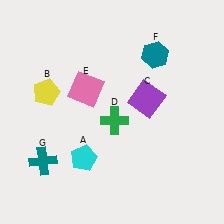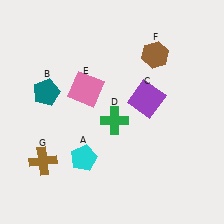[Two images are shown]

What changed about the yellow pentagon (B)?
In Image 1, B is yellow. In Image 2, it changed to teal.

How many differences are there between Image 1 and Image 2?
There are 3 differences between the two images.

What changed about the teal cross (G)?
In Image 1, G is teal. In Image 2, it changed to brown.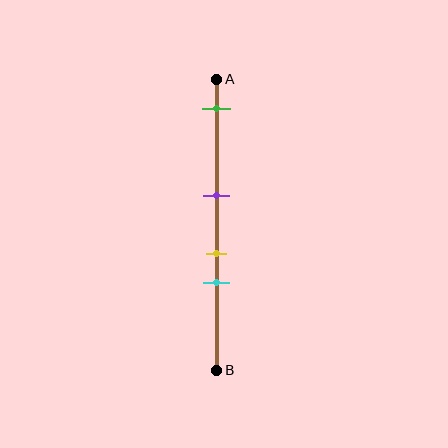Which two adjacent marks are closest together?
The yellow and cyan marks are the closest adjacent pair.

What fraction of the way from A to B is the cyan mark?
The cyan mark is approximately 70% (0.7) of the way from A to B.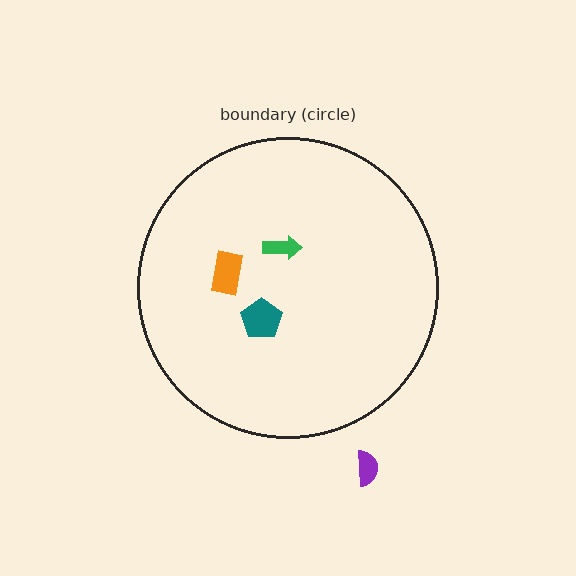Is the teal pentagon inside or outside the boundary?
Inside.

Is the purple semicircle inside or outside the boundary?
Outside.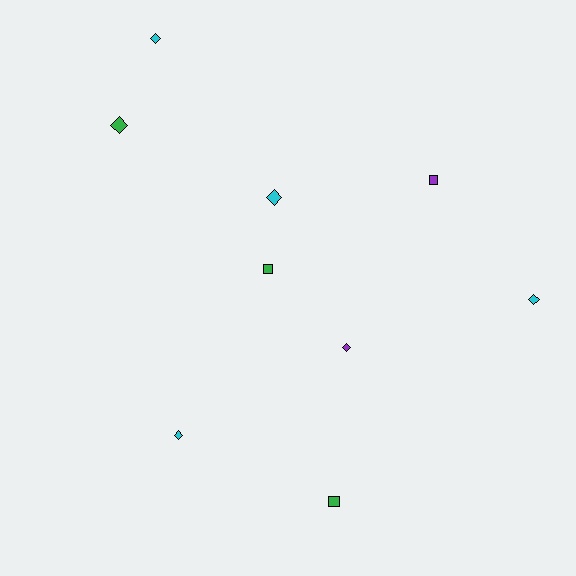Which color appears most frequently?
Cyan, with 4 objects.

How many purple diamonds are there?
There is 1 purple diamond.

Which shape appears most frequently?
Diamond, with 6 objects.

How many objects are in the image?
There are 9 objects.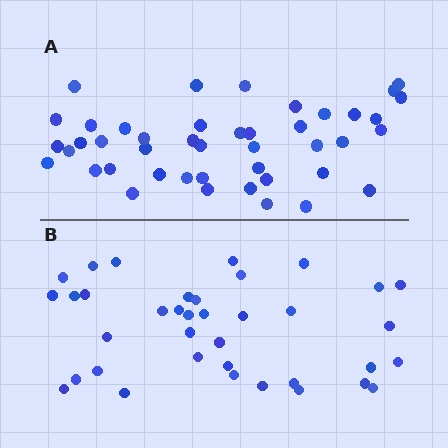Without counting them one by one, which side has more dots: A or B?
Region A (the top region) has more dots.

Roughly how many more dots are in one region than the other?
Region A has roughly 8 or so more dots than region B.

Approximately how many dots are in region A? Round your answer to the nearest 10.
About 40 dots. (The exact count is 44, which rounds to 40.)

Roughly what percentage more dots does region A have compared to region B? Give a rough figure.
About 20% more.